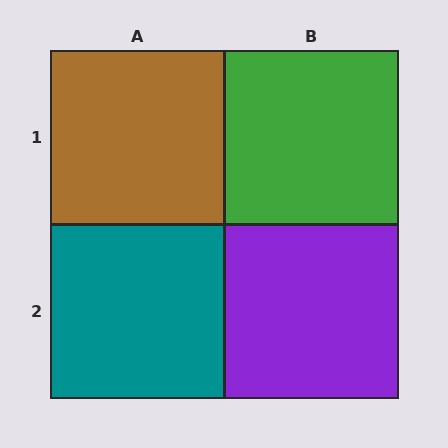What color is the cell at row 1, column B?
Green.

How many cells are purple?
1 cell is purple.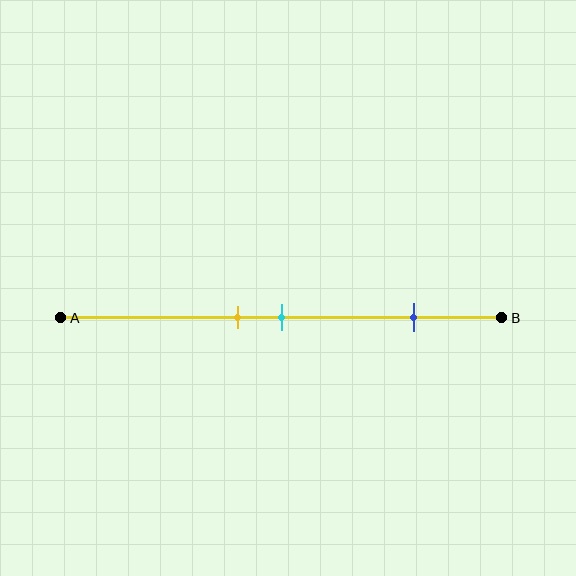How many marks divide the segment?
There are 3 marks dividing the segment.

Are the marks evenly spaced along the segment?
No, the marks are not evenly spaced.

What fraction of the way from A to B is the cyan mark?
The cyan mark is approximately 50% (0.5) of the way from A to B.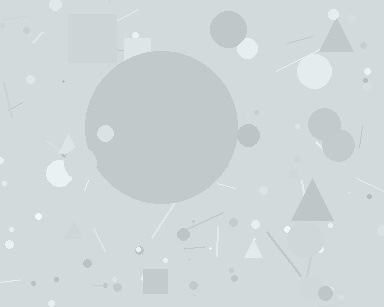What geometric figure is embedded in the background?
A circle is embedded in the background.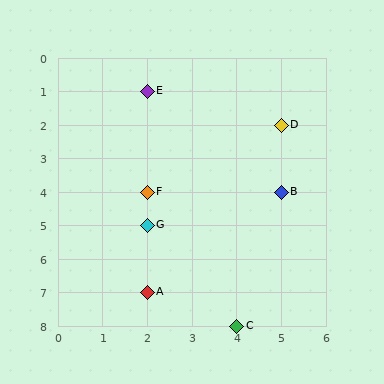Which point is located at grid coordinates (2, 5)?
Point G is at (2, 5).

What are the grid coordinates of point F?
Point F is at grid coordinates (2, 4).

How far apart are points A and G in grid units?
Points A and G are 2 rows apart.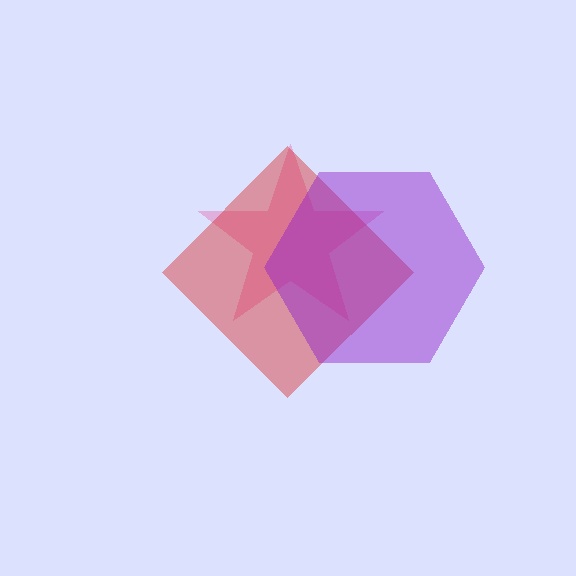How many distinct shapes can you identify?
There are 3 distinct shapes: a pink star, a red diamond, a purple hexagon.